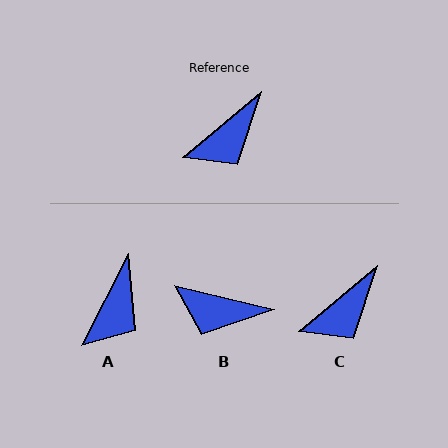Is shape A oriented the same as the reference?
No, it is off by about 23 degrees.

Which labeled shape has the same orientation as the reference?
C.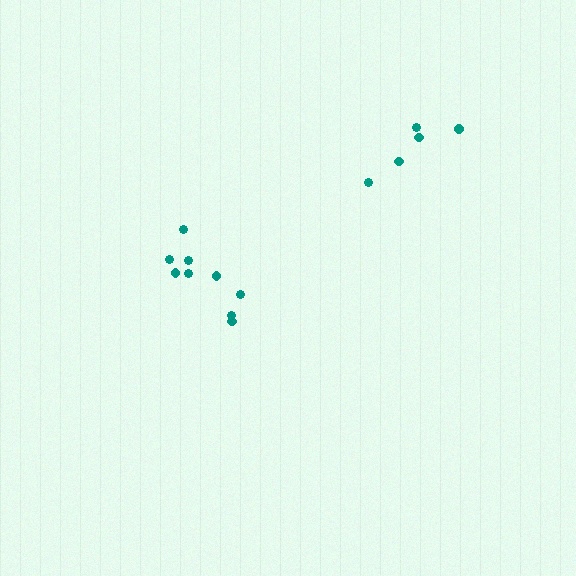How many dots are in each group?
Group 1: 5 dots, Group 2: 9 dots (14 total).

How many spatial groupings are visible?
There are 2 spatial groupings.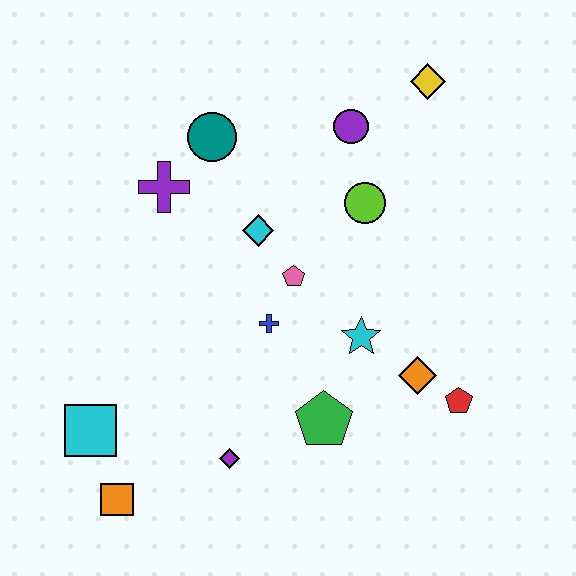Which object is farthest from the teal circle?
The orange square is farthest from the teal circle.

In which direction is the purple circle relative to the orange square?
The purple circle is above the orange square.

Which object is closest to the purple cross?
The teal circle is closest to the purple cross.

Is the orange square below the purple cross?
Yes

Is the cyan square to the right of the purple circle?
No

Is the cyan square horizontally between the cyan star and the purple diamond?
No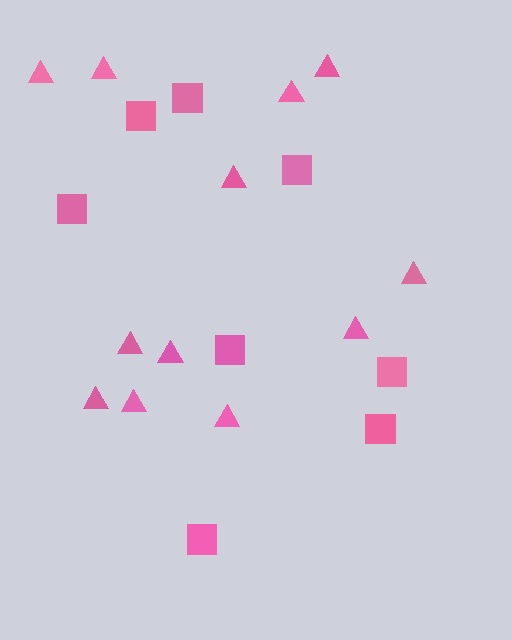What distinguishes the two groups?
There are 2 groups: one group of squares (8) and one group of triangles (12).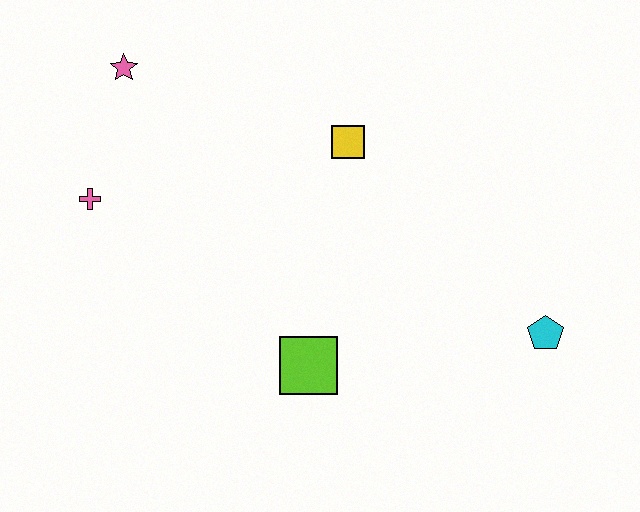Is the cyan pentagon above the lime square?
Yes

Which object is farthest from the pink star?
The cyan pentagon is farthest from the pink star.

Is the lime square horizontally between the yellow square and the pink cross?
Yes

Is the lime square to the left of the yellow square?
Yes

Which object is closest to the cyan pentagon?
The lime square is closest to the cyan pentagon.